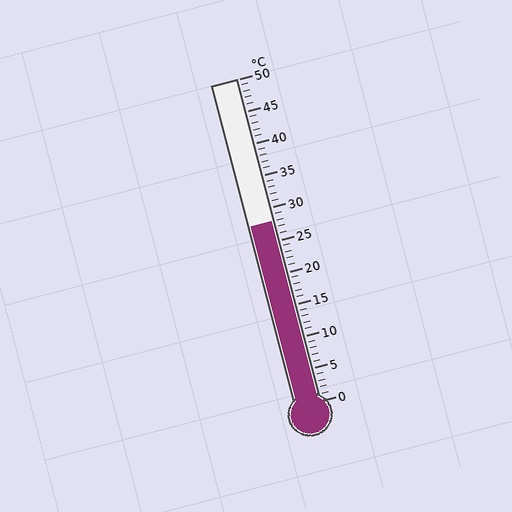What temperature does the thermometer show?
The thermometer shows approximately 28°C.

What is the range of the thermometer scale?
The thermometer scale ranges from 0°C to 50°C.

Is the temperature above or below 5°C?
The temperature is above 5°C.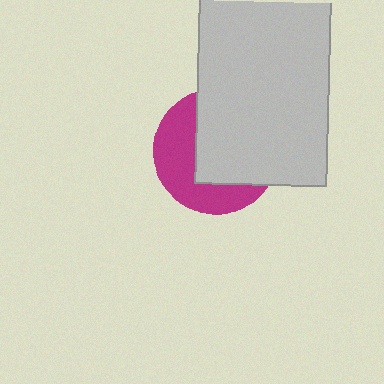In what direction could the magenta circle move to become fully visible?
The magenta circle could move toward the lower-left. That would shift it out from behind the light gray rectangle entirely.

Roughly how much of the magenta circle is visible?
A small part of it is visible (roughly 43%).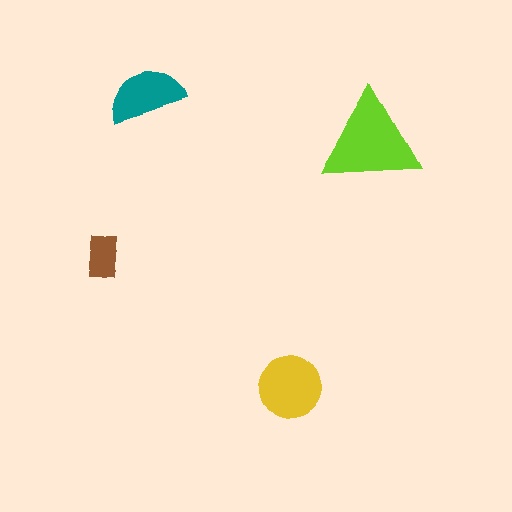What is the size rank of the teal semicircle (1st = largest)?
3rd.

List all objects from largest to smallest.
The lime triangle, the yellow circle, the teal semicircle, the brown rectangle.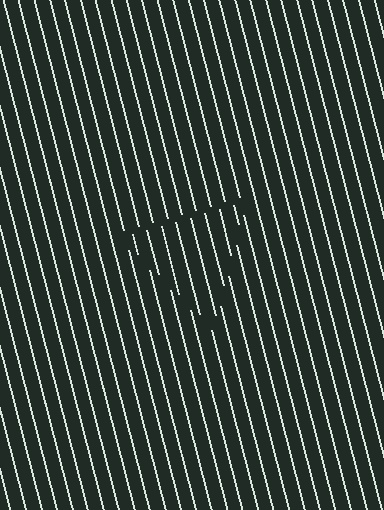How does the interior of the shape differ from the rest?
The interior of the shape contains the same grating, shifted by half a period — the contour is defined by the phase discontinuity where line-ends from the inner and outer gratings abut.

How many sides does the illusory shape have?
3 sides — the line-ends trace a triangle.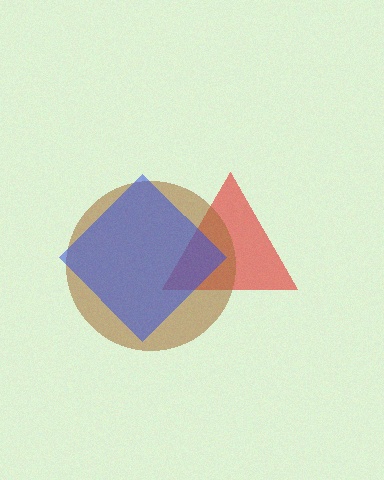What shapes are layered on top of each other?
The layered shapes are: a red triangle, a brown circle, a blue diamond.